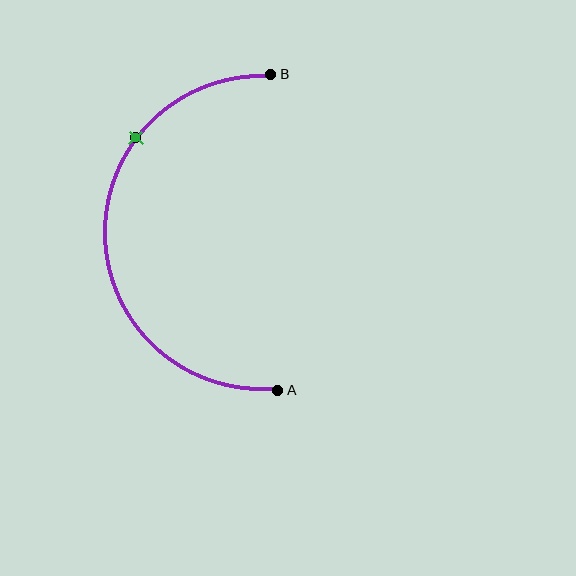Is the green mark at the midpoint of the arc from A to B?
No. The green mark lies on the arc but is closer to endpoint B. The arc midpoint would be at the point on the curve equidistant along the arc from both A and B.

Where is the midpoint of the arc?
The arc midpoint is the point on the curve farthest from the straight line joining A and B. It sits to the left of that line.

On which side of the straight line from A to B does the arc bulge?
The arc bulges to the left of the straight line connecting A and B.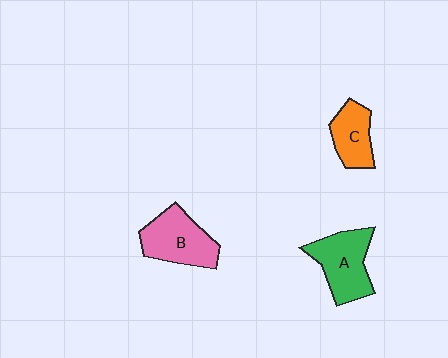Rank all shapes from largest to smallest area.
From largest to smallest: B (pink), A (green), C (orange).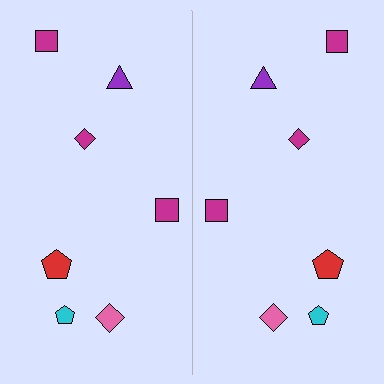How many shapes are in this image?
There are 14 shapes in this image.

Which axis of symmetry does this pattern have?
The pattern has a vertical axis of symmetry running through the center of the image.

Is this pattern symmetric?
Yes, this pattern has bilateral (reflection) symmetry.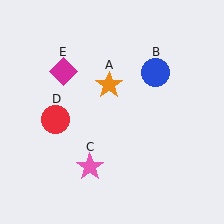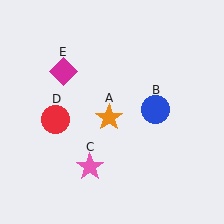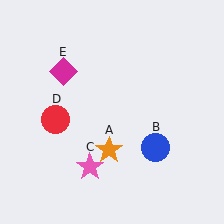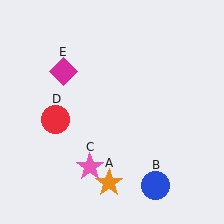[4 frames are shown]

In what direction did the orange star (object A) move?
The orange star (object A) moved down.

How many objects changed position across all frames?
2 objects changed position: orange star (object A), blue circle (object B).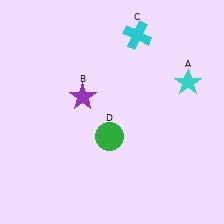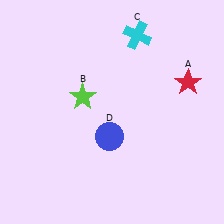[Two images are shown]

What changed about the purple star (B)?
In Image 1, B is purple. In Image 2, it changed to lime.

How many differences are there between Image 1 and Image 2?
There are 3 differences between the two images.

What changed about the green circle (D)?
In Image 1, D is green. In Image 2, it changed to blue.